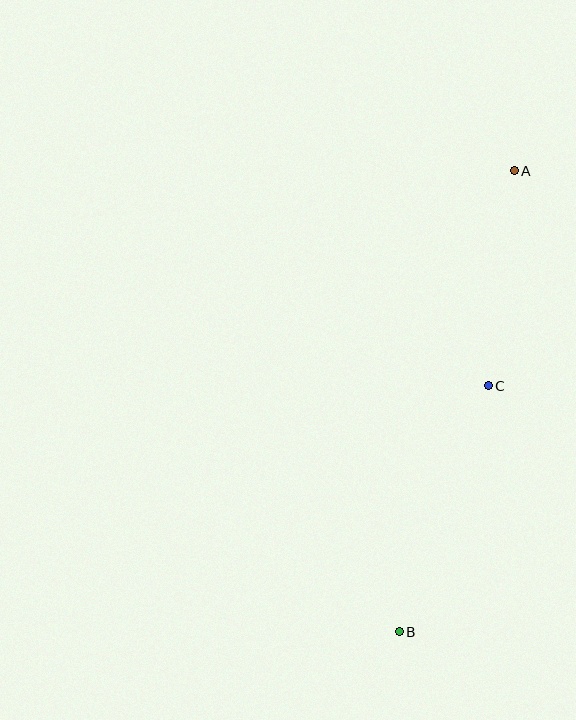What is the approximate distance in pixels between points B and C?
The distance between B and C is approximately 261 pixels.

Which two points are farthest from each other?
Points A and B are farthest from each other.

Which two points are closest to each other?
Points A and C are closest to each other.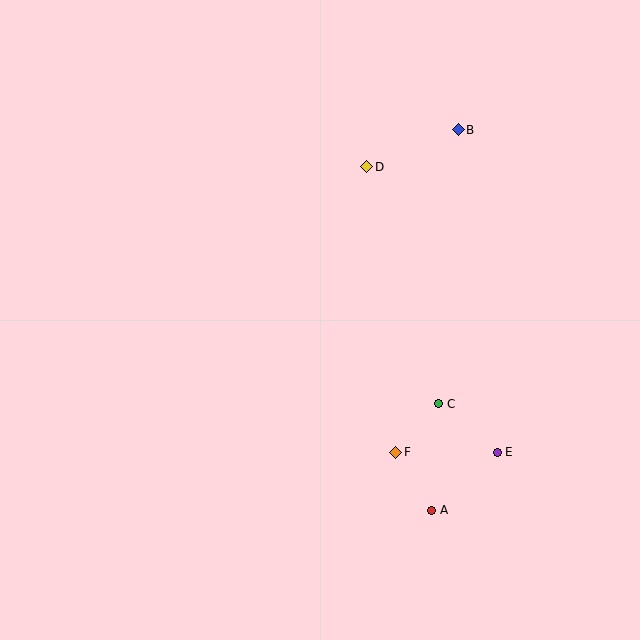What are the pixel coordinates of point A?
Point A is at (432, 510).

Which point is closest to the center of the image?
Point C at (439, 404) is closest to the center.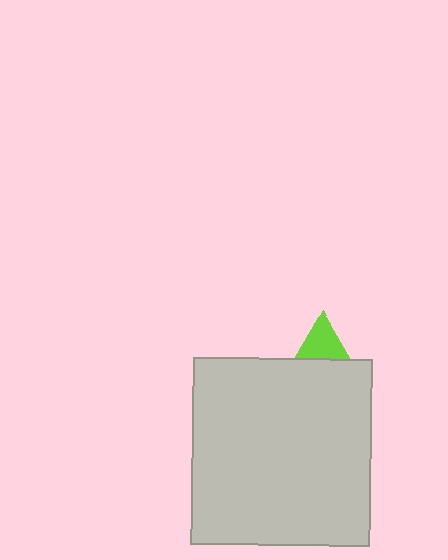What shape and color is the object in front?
The object in front is a light gray rectangle.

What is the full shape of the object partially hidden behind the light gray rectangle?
The partially hidden object is a lime triangle.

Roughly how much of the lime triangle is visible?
A small part of it is visible (roughly 33%).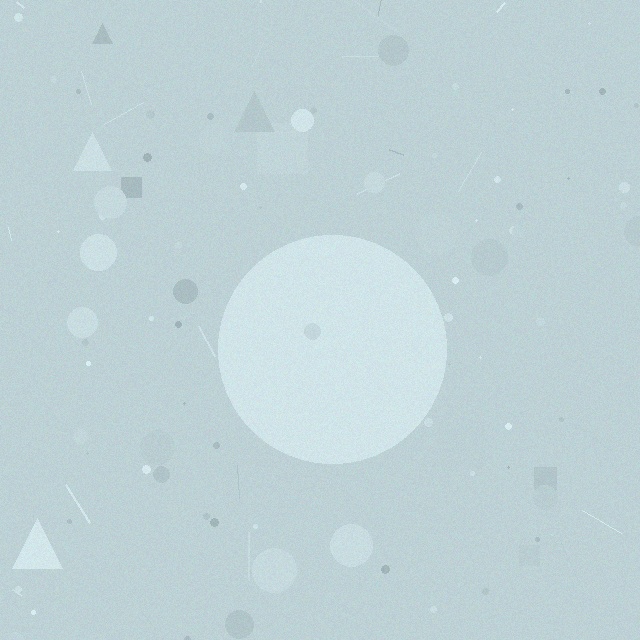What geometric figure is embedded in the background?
A circle is embedded in the background.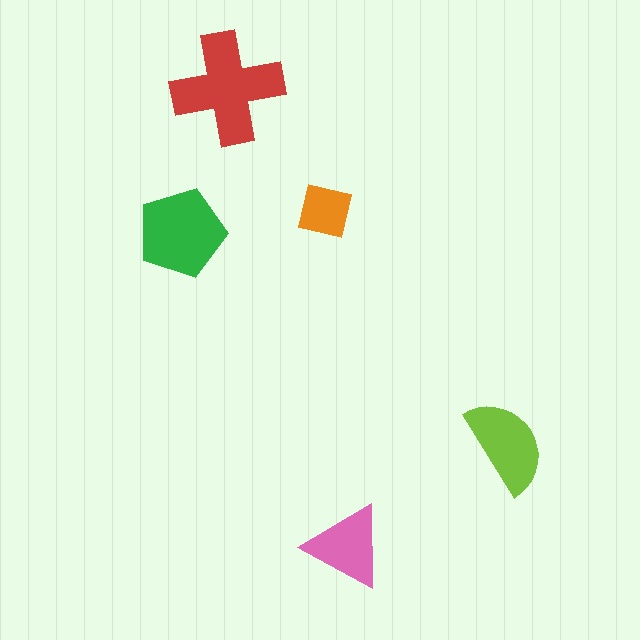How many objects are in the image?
There are 5 objects in the image.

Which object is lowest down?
The pink triangle is bottommost.